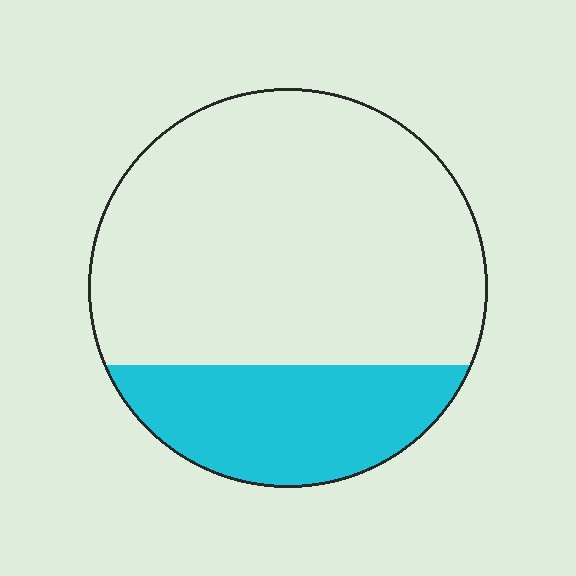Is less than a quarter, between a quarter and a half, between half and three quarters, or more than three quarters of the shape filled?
Between a quarter and a half.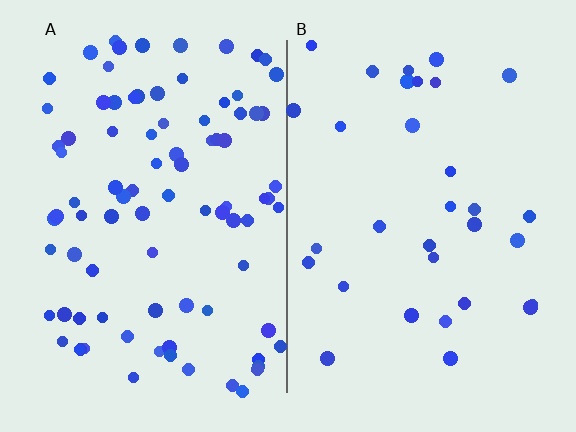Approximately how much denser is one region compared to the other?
Approximately 2.8× — region A over region B.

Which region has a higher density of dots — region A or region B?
A (the left).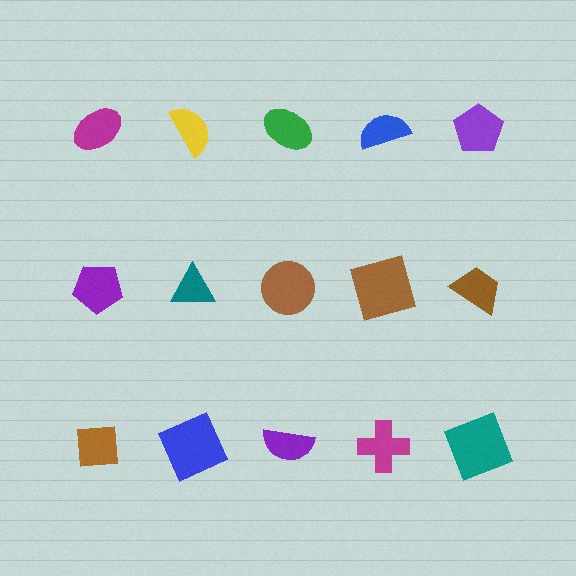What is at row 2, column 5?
A brown trapezoid.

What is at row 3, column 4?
A magenta cross.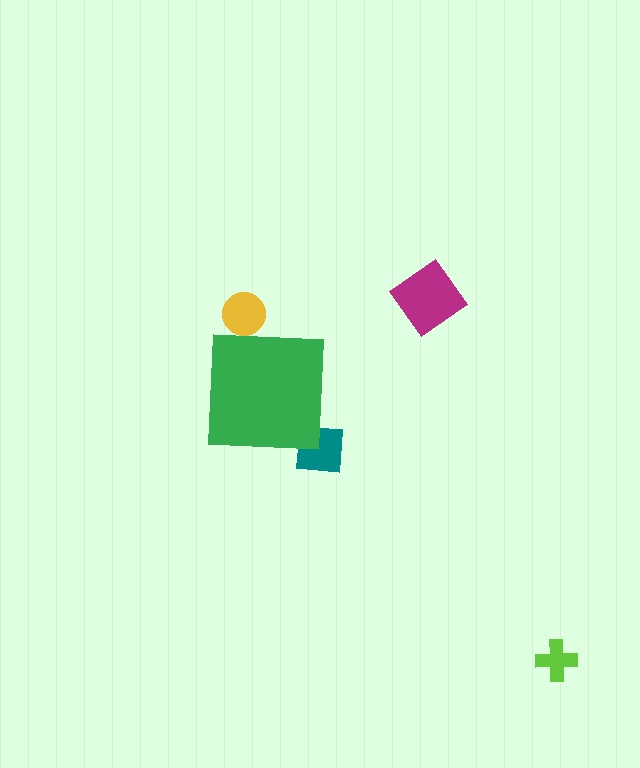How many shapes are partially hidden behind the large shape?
2 shapes are partially hidden.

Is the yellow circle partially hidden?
Yes, the yellow circle is partially hidden behind the green square.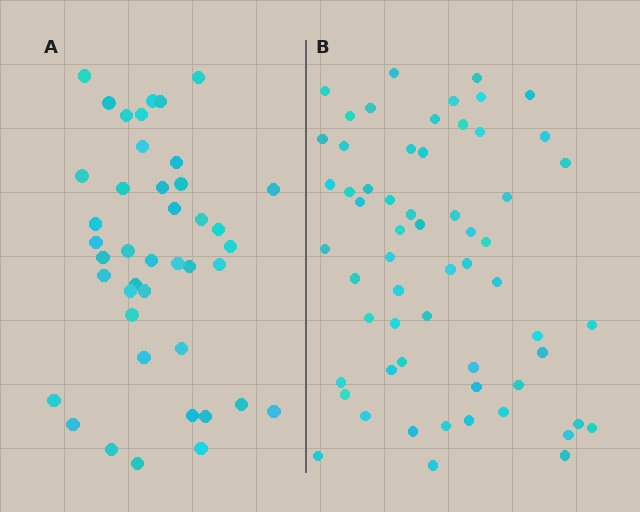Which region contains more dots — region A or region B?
Region B (the right region) has more dots.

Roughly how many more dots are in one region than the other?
Region B has approximately 20 more dots than region A.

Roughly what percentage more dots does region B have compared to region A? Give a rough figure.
About 45% more.